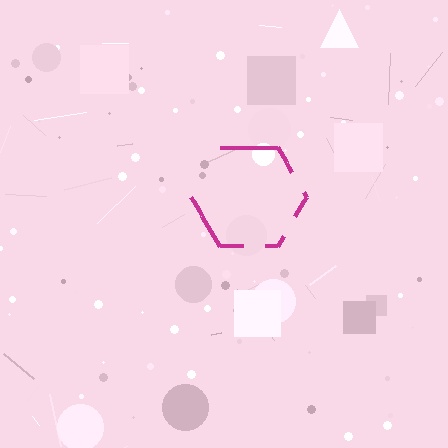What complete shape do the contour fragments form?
The contour fragments form a hexagon.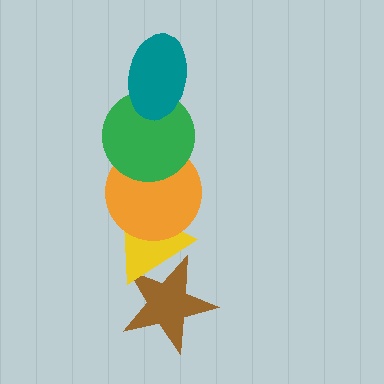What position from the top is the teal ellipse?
The teal ellipse is 1st from the top.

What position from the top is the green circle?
The green circle is 2nd from the top.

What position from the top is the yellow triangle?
The yellow triangle is 4th from the top.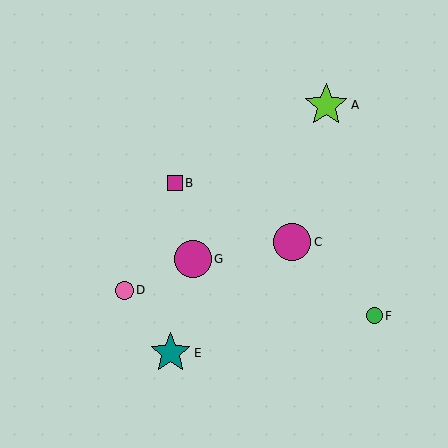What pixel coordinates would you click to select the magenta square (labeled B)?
Click at (175, 183) to select the magenta square B.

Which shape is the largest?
The lime star (labeled A) is the largest.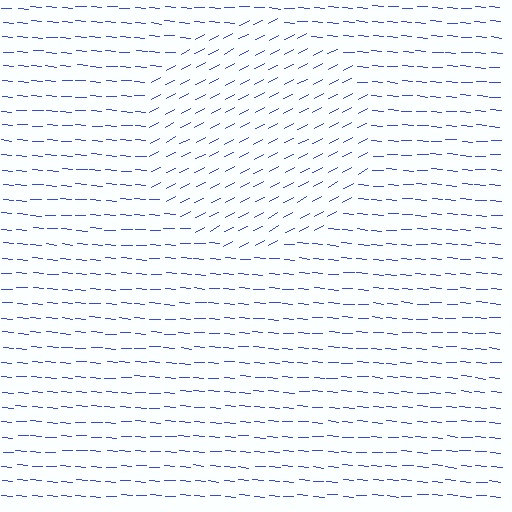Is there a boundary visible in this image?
Yes, there is a texture boundary formed by a change in line orientation.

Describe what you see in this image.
The image is filled with small blue line segments. A circle region in the image has lines oriented differently from the surrounding lines, creating a visible texture boundary.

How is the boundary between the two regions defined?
The boundary is defined purely by a change in line orientation (approximately 32 degrees difference). All lines are the same color and thickness.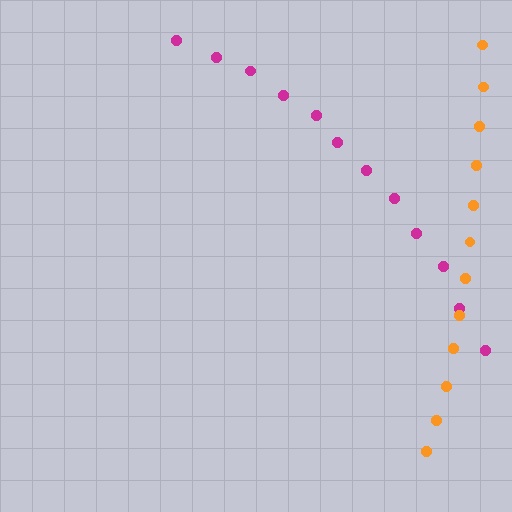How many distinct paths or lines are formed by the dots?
There are 2 distinct paths.